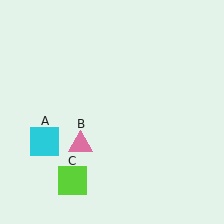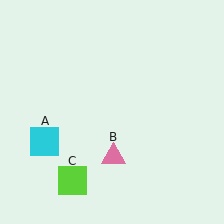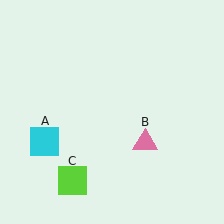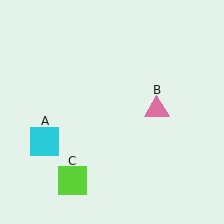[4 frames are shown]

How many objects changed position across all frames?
1 object changed position: pink triangle (object B).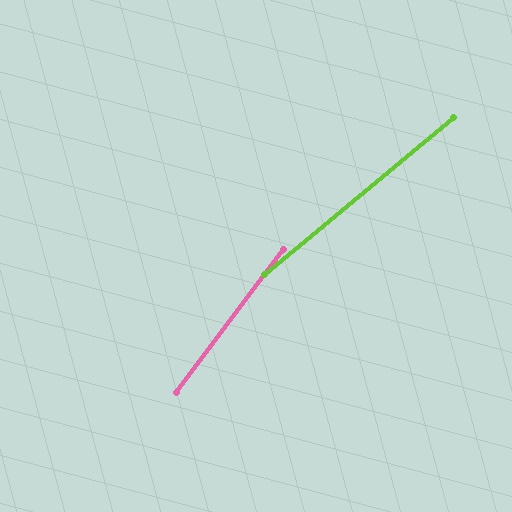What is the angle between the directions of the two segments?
Approximately 14 degrees.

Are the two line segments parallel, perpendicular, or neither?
Neither parallel nor perpendicular — they differ by about 14°.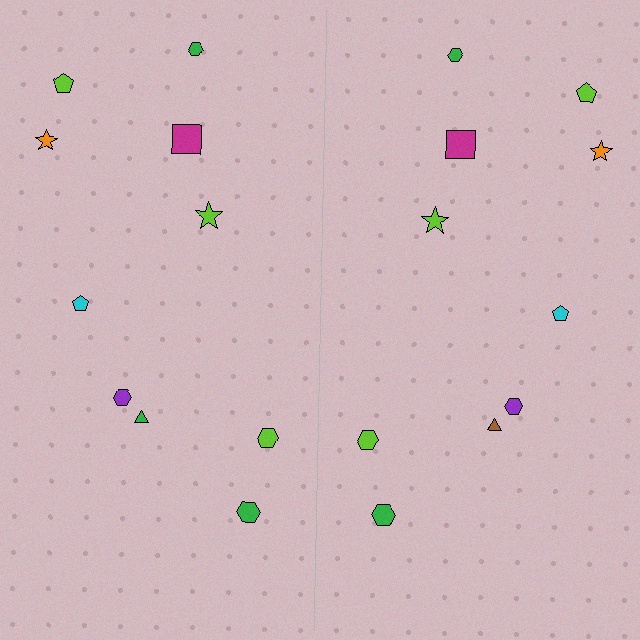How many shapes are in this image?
There are 20 shapes in this image.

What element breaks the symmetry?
The brown triangle on the right side breaks the symmetry — its mirror counterpart is green.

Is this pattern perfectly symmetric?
No, the pattern is not perfectly symmetric. The brown triangle on the right side breaks the symmetry — its mirror counterpart is green.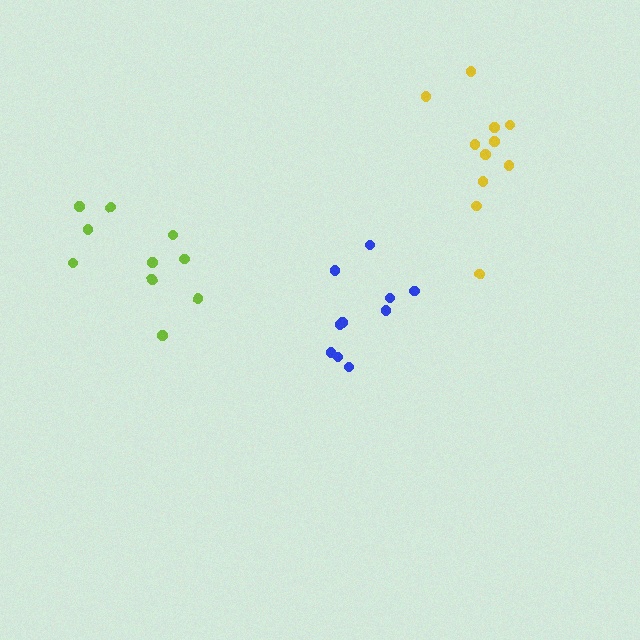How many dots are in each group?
Group 1: 10 dots, Group 2: 11 dots, Group 3: 10 dots (31 total).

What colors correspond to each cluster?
The clusters are colored: blue, yellow, lime.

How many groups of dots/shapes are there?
There are 3 groups.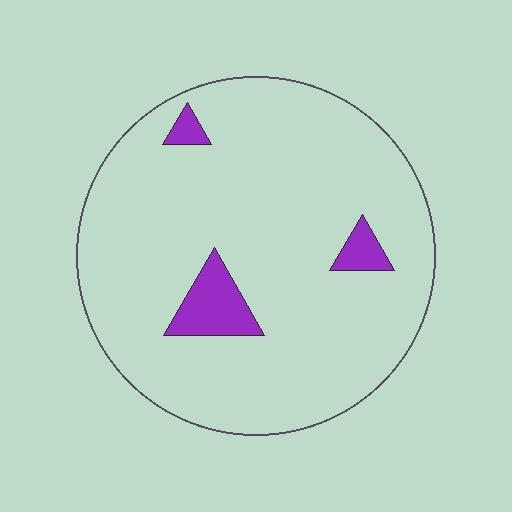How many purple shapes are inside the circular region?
3.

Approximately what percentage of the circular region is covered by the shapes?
Approximately 5%.